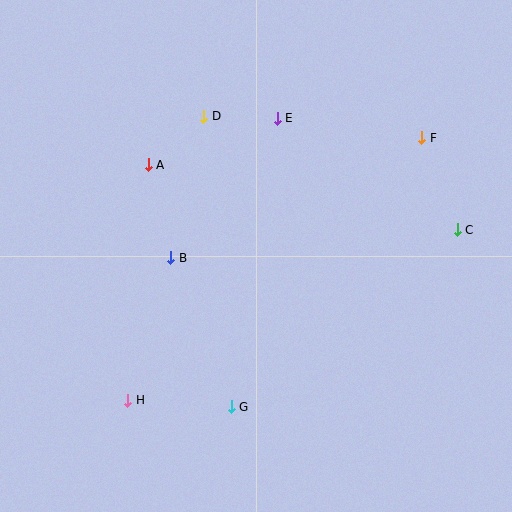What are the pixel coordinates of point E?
Point E is at (277, 118).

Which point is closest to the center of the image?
Point B at (171, 258) is closest to the center.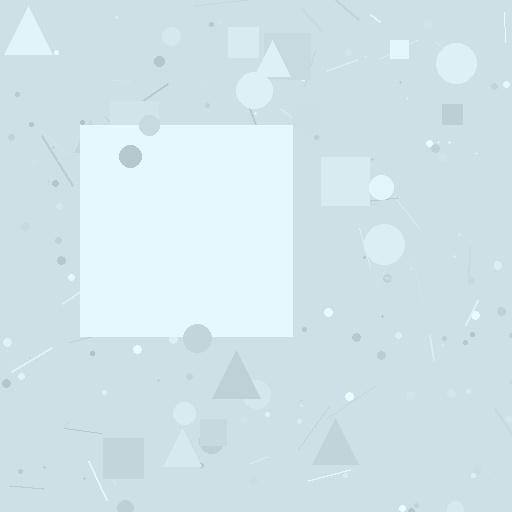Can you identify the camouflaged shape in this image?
The camouflaged shape is a square.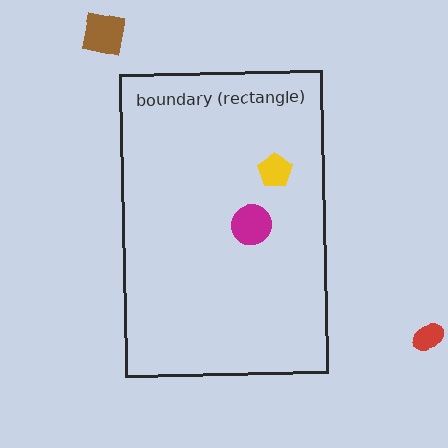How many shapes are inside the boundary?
2 inside, 2 outside.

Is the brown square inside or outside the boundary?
Outside.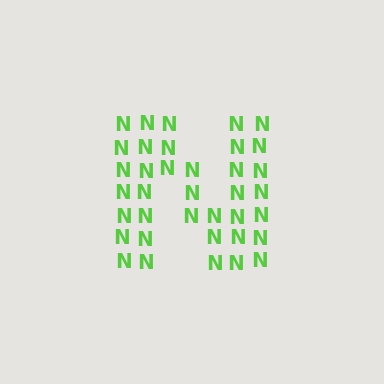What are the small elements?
The small elements are letter N's.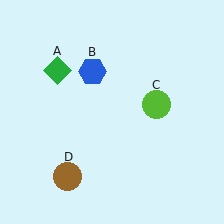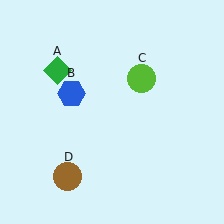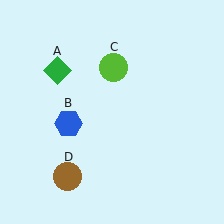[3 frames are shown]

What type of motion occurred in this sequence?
The blue hexagon (object B), lime circle (object C) rotated counterclockwise around the center of the scene.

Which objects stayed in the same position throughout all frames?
Green diamond (object A) and brown circle (object D) remained stationary.